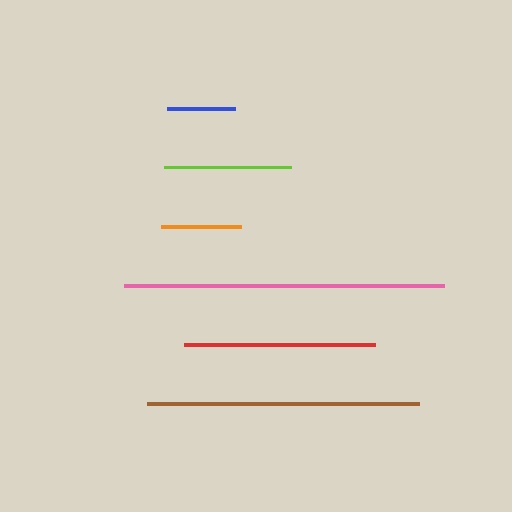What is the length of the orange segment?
The orange segment is approximately 81 pixels long.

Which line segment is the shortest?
The blue line is the shortest at approximately 68 pixels.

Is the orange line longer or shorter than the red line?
The red line is longer than the orange line.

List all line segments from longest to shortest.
From longest to shortest: pink, brown, red, lime, orange, blue.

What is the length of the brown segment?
The brown segment is approximately 272 pixels long.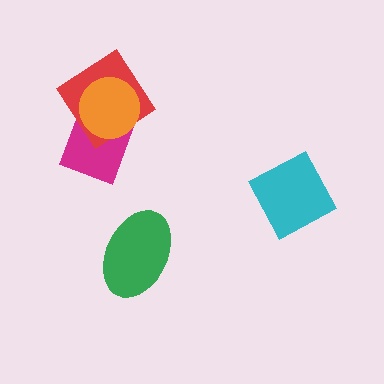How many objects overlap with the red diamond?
2 objects overlap with the red diamond.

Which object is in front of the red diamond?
The orange circle is in front of the red diamond.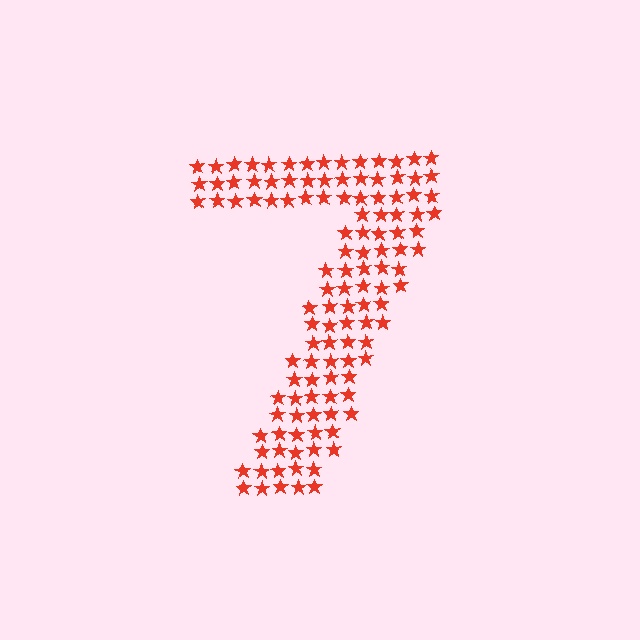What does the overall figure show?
The overall figure shows the digit 7.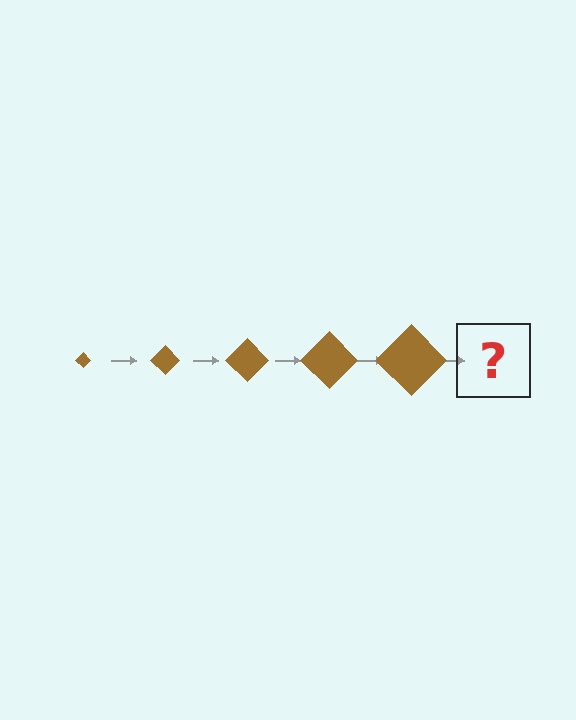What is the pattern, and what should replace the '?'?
The pattern is that the diamond gets progressively larger each step. The '?' should be a brown diamond, larger than the previous one.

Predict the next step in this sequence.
The next step is a brown diamond, larger than the previous one.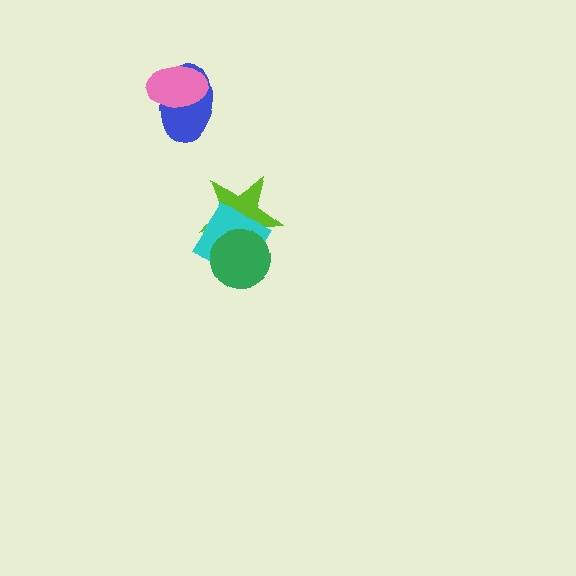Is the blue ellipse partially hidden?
Yes, it is partially covered by another shape.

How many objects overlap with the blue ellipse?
1 object overlaps with the blue ellipse.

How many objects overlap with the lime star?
2 objects overlap with the lime star.